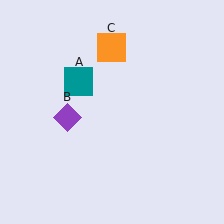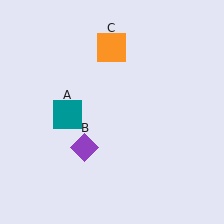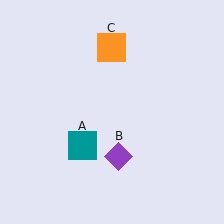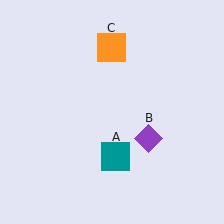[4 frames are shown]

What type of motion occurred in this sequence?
The teal square (object A), purple diamond (object B) rotated counterclockwise around the center of the scene.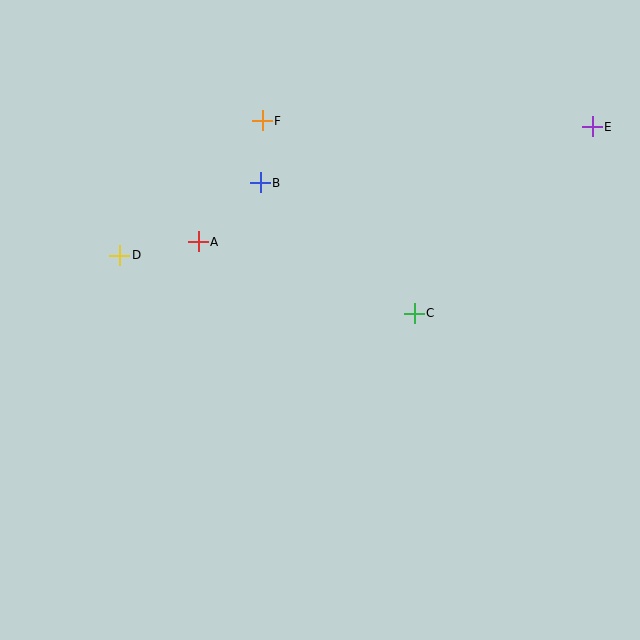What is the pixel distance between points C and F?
The distance between C and F is 245 pixels.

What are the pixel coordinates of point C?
Point C is at (414, 313).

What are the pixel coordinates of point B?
Point B is at (260, 183).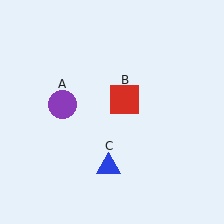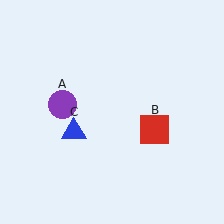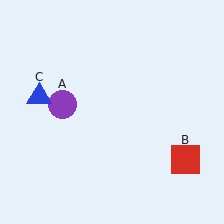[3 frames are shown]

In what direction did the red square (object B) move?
The red square (object B) moved down and to the right.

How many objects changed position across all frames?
2 objects changed position: red square (object B), blue triangle (object C).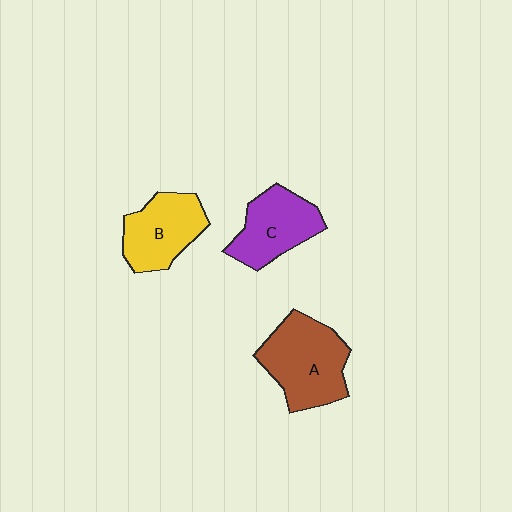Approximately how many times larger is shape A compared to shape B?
Approximately 1.3 times.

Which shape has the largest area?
Shape A (brown).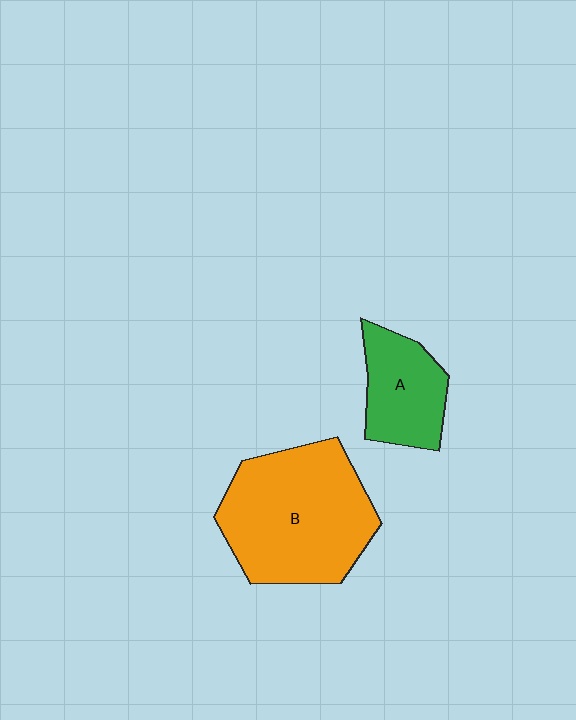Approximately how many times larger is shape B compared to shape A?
Approximately 2.1 times.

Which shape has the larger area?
Shape B (orange).